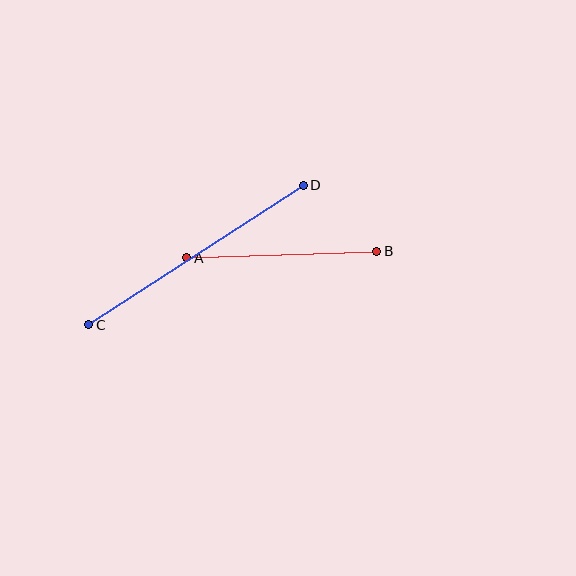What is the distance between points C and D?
The distance is approximately 256 pixels.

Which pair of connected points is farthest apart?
Points C and D are farthest apart.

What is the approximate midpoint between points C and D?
The midpoint is at approximately (196, 255) pixels.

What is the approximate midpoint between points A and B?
The midpoint is at approximately (282, 255) pixels.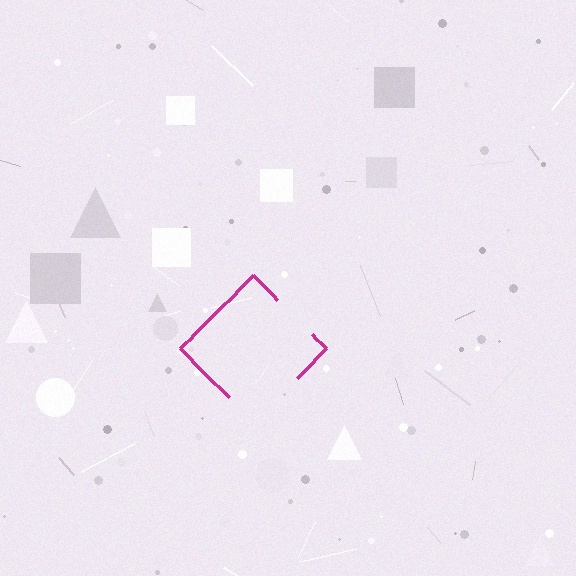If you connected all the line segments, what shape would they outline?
They would outline a diamond.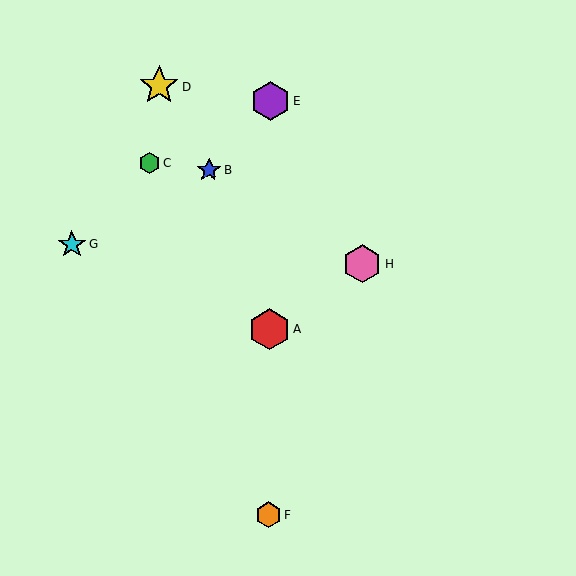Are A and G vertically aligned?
No, A is at x≈269 and G is at x≈72.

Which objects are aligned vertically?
Objects A, E, F are aligned vertically.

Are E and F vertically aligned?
Yes, both are at x≈270.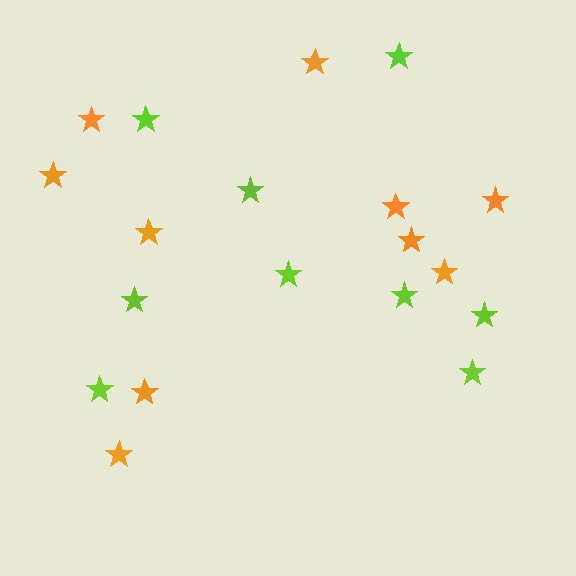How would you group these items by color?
There are 2 groups: one group of orange stars (10) and one group of lime stars (9).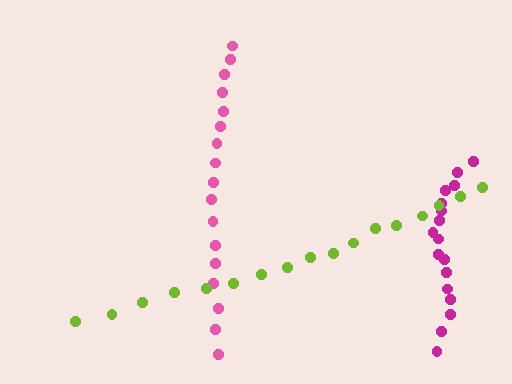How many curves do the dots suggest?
There are 3 distinct paths.